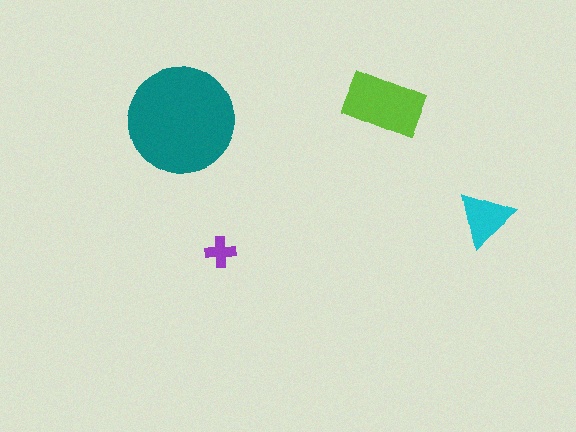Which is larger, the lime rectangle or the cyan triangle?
The lime rectangle.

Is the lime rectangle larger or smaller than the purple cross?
Larger.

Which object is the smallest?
The purple cross.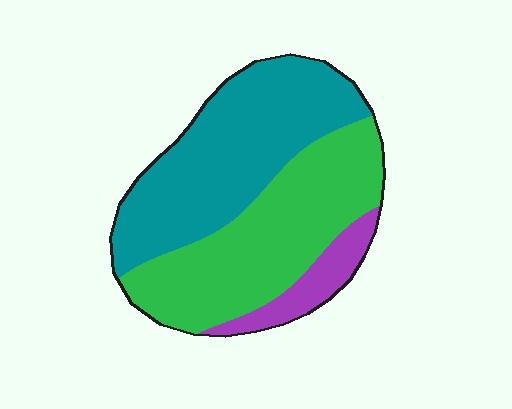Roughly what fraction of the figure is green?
Green takes up about two fifths (2/5) of the figure.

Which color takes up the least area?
Purple, at roughly 10%.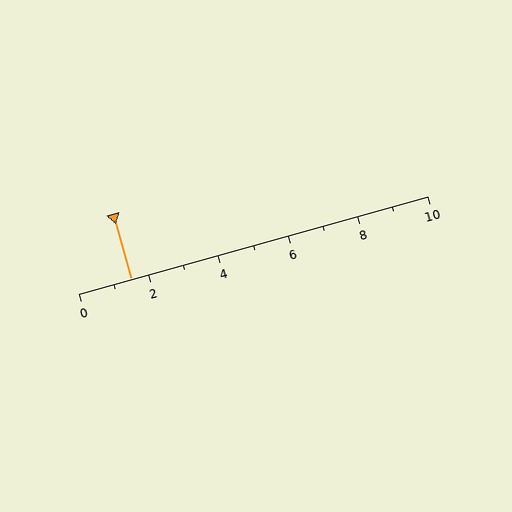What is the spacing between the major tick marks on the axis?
The major ticks are spaced 2 apart.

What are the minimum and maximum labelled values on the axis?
The axis runs from 0 to 10.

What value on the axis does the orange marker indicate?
The marker indicates approximately 1.5.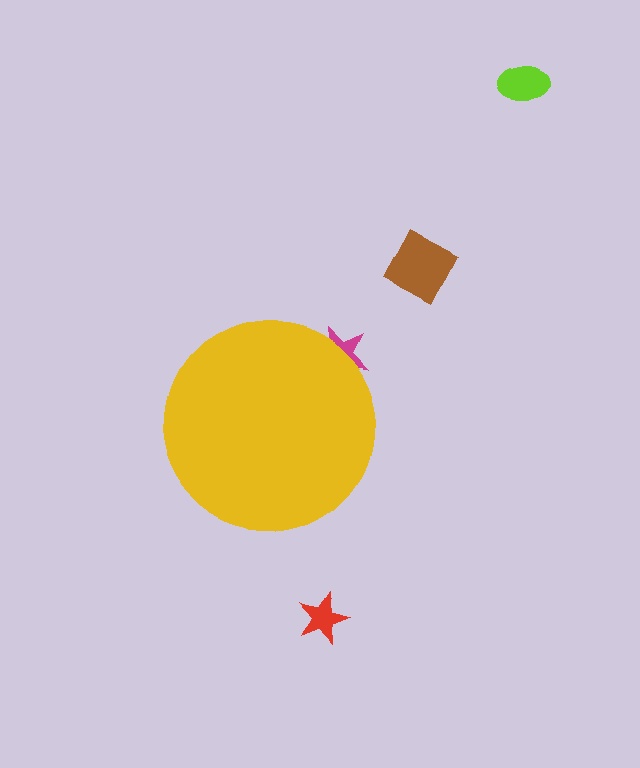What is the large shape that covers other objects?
A yellow circle.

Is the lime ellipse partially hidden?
No, the lime ellipse is fully visible.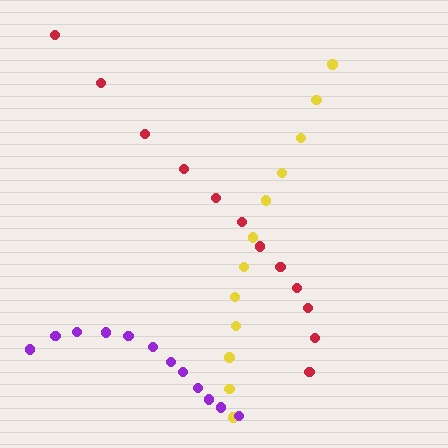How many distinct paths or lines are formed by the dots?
There are 3 distinct paths.